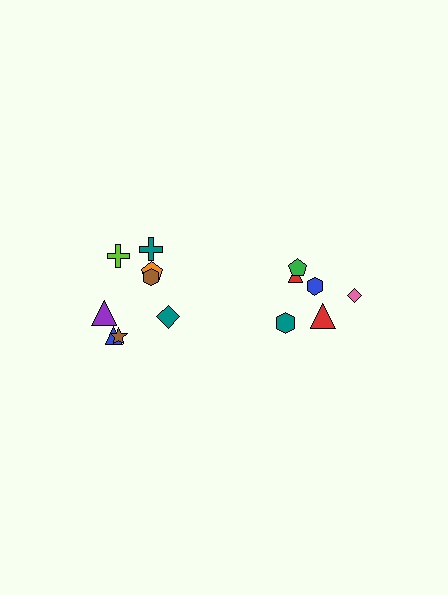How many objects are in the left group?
There are 8 objects.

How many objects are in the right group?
There are 6 objects.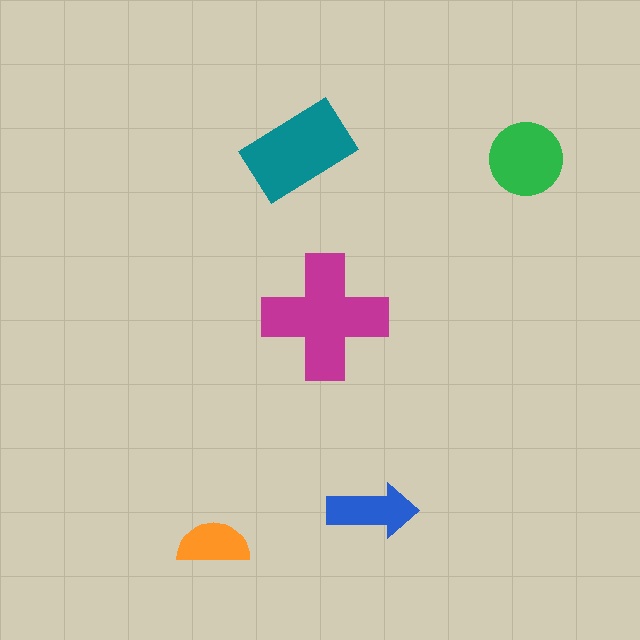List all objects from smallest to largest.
The orange semicircle, the blue arrow, the green circle, the teal rectangle, the magenta cross.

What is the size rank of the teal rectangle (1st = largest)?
2nd.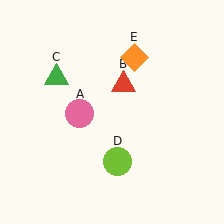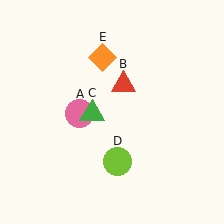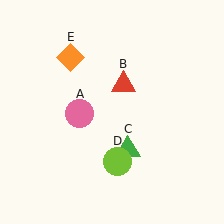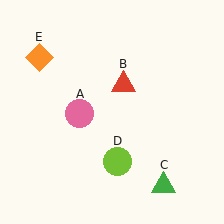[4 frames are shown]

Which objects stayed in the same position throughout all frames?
Pink circle (object A) and red triangle (object B) and lime circle (object D) remained stationary.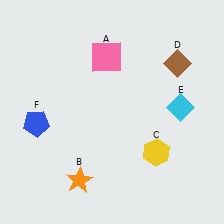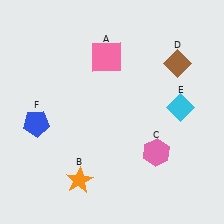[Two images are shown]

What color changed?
The hexagon (C) changed from yellow in Image 1 to pink in Image 2.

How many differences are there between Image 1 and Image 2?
There is 1 difference between the two images.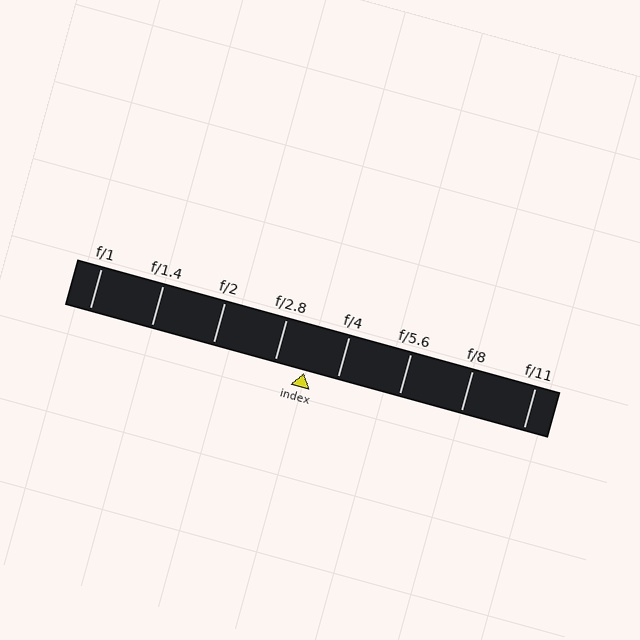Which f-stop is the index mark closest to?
The index mark is closest to f/2.8.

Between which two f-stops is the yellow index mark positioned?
The index mark is between f/2.8 and f/4.